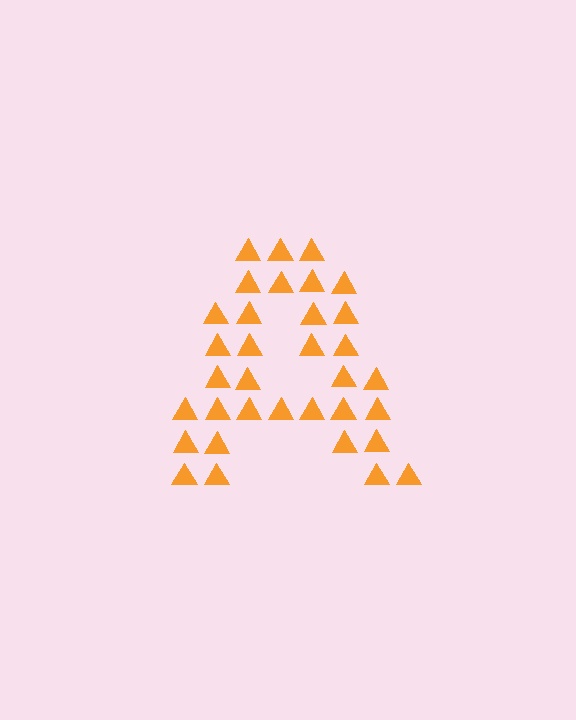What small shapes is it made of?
It is made of small triangles.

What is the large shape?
The large shape is the letter A.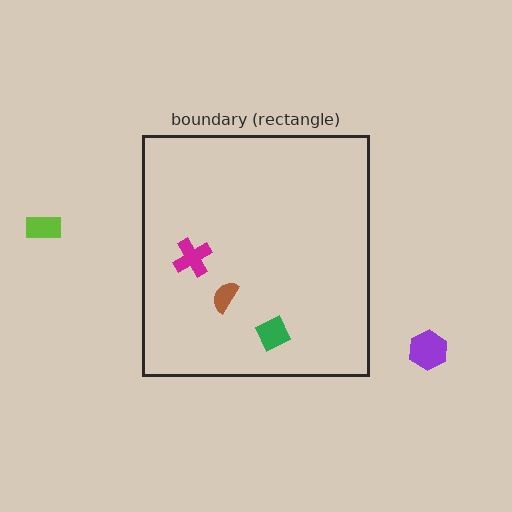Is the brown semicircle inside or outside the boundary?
Inside.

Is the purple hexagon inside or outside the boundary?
Outside.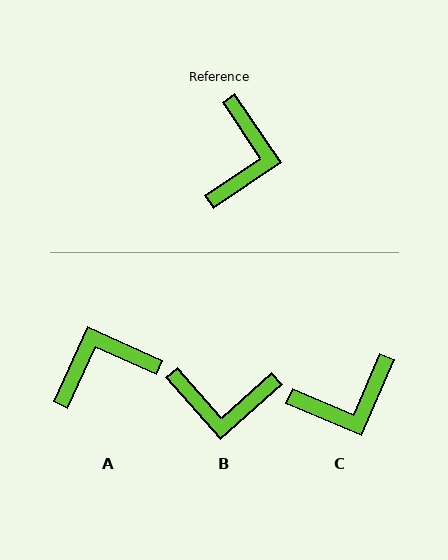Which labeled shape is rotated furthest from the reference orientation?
A, about 122 degrees away.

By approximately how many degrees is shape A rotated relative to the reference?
Approximately 122 degrees counter-clockwise.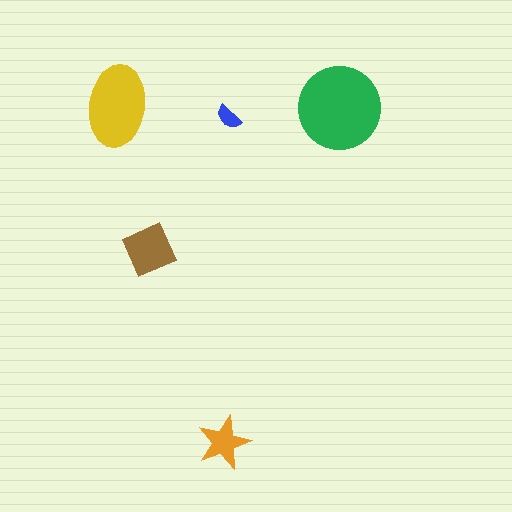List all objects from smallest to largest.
The blue semicircle, the orange star, the brown square, the yellow ellipse, the green circle.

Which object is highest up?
The yellow ellipse is topmost.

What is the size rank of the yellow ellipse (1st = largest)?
2nd.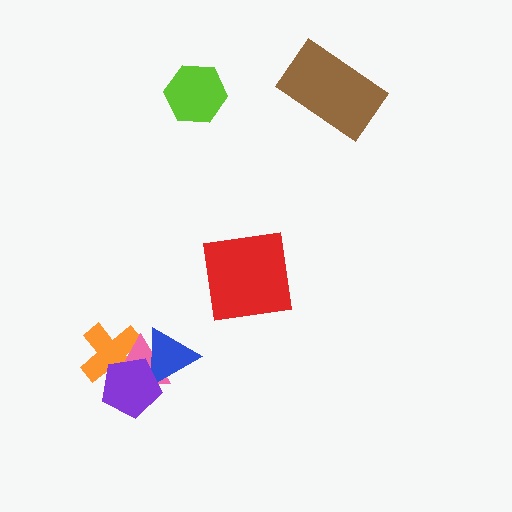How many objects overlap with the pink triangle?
3 objects overlap with the pink triangle.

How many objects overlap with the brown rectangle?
0 objects overlap with the brown rectangle.